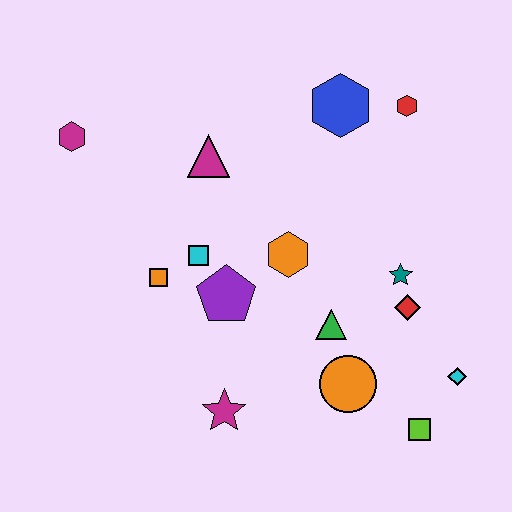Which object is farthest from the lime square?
The magenta hexagon is farthest from the lime square.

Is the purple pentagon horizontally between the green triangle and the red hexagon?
No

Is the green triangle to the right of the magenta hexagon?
Yes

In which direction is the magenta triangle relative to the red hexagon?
The magenta triangle is to the left of the red hexagon.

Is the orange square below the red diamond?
No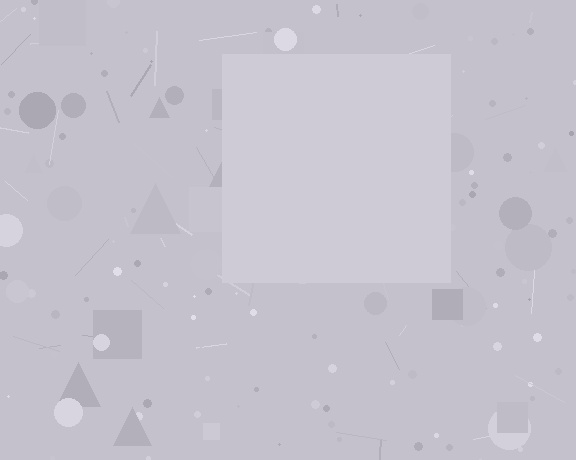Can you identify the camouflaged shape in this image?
The camouflaged shape is a square.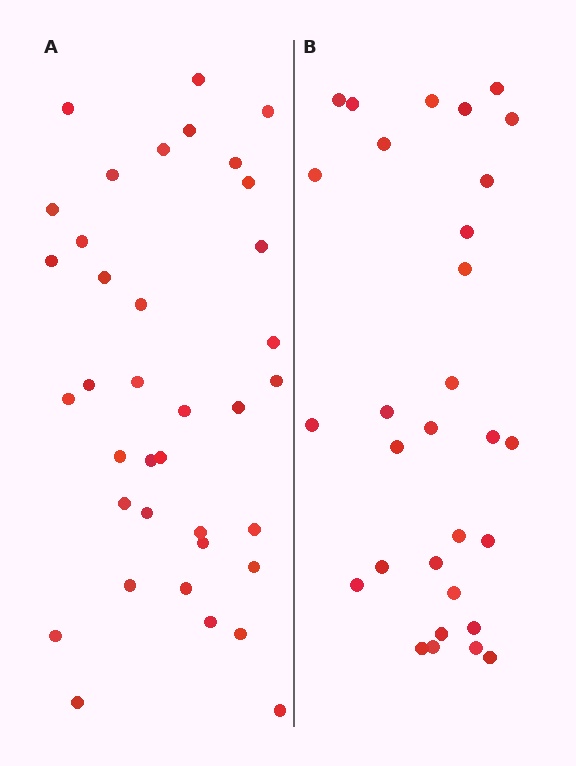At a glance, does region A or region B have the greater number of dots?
Region A (the left region) has more dots.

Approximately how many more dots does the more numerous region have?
Region A has roughly 8 or so more dots than region B.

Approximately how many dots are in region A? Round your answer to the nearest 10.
About 40 dots. (The exact count is 37, which rounds to 40.)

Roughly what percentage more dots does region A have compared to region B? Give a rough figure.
About 25% more.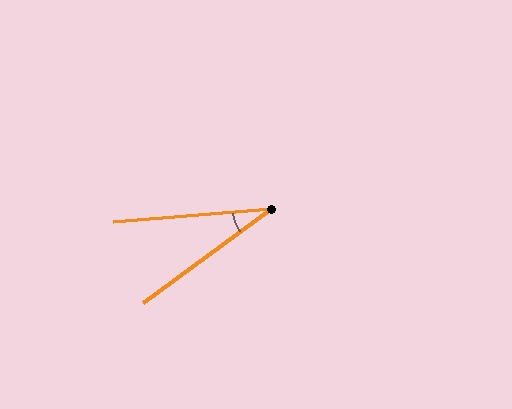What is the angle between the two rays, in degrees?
Approximately 32 degrees.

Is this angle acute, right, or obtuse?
It is acute.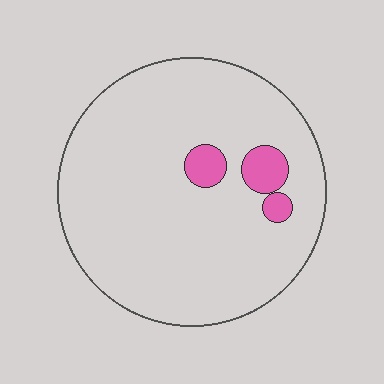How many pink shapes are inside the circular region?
3.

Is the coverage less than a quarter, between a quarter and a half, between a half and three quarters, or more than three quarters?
Less than a quarter.